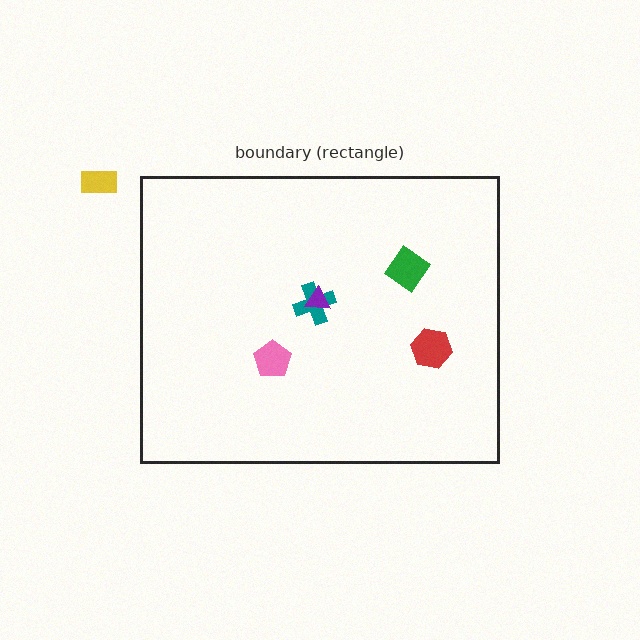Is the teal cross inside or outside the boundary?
Inside.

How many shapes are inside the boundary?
5 inside, 1 outside.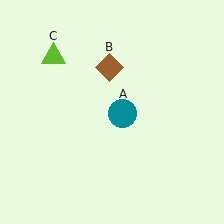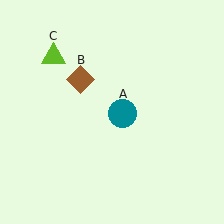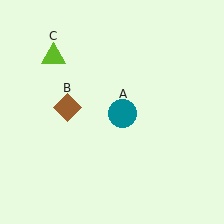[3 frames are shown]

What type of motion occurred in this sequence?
The brown diamond (object B) rotated counterclockwise around the center of the scene.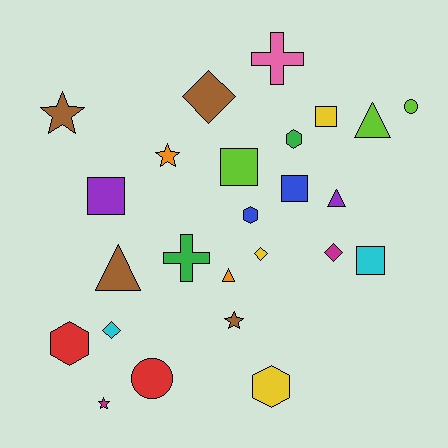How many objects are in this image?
There are 25 objects.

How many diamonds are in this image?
There are 4 diamonds.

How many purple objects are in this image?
There are 2 purple objects.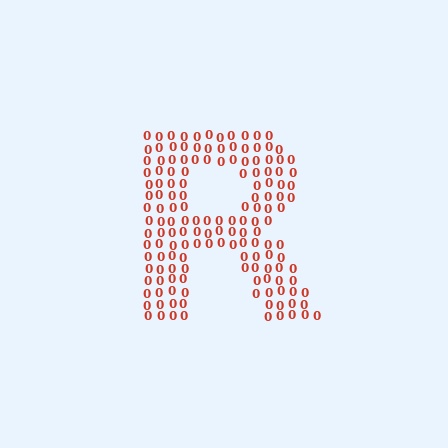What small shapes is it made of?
It is made of small digit 0's.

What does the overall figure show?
The overall figure shows the letter R.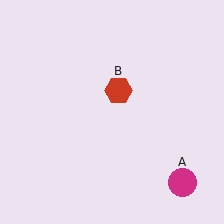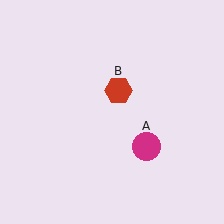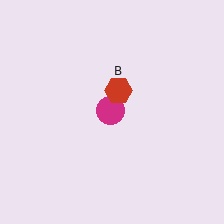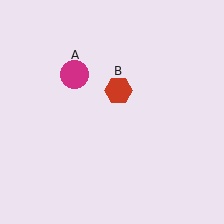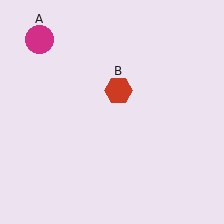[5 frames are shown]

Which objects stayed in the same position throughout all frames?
Red hexagon (object B) remained stationary.